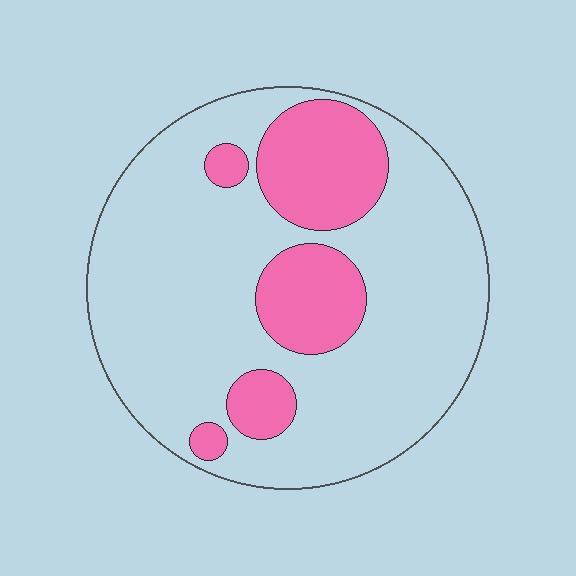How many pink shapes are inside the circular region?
5.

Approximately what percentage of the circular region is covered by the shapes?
Approximately 25%.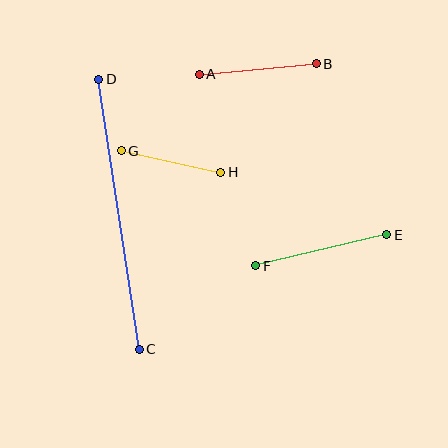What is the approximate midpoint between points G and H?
The midpoint is at approximately (171, 162) pixels.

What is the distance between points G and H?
The distance is approximately 102 pixels.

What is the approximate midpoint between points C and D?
The midpoint is at approximately (119, 214) pixels.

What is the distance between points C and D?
The distance is approximately 273 pixels.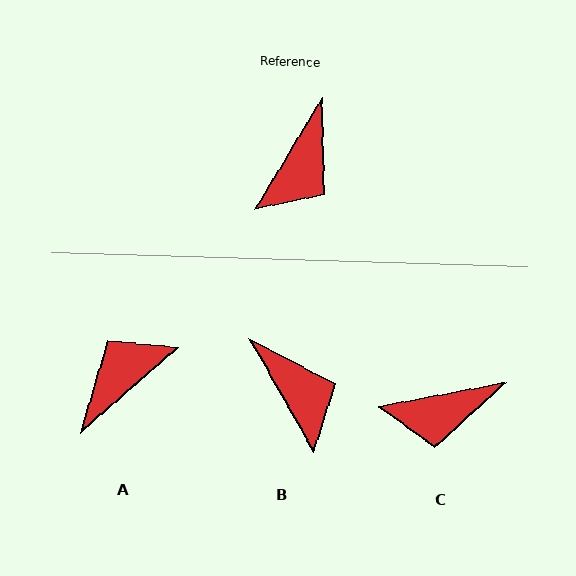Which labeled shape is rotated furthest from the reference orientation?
A, about 162 degrees away.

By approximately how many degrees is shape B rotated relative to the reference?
Approximately 60 degrees counter-clockwise.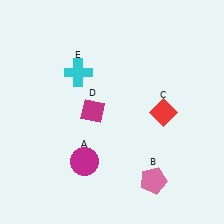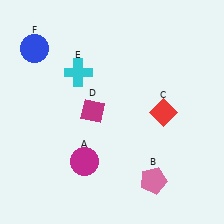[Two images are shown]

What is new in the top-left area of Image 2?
A blue circle (F) was added in the top-left area of Image 2.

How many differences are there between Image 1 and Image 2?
There is 1 difference between the two images.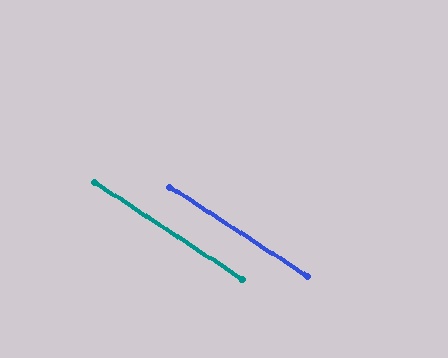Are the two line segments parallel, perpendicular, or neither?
Parallel — their directions differ by only 0.4°.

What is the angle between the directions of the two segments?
Approximately 0 degrees.